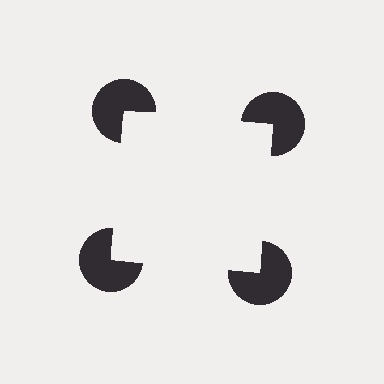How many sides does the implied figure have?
4 sides.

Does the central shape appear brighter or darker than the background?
It typically appears slightly brighter than the background, even though no actual brightness change is drawn.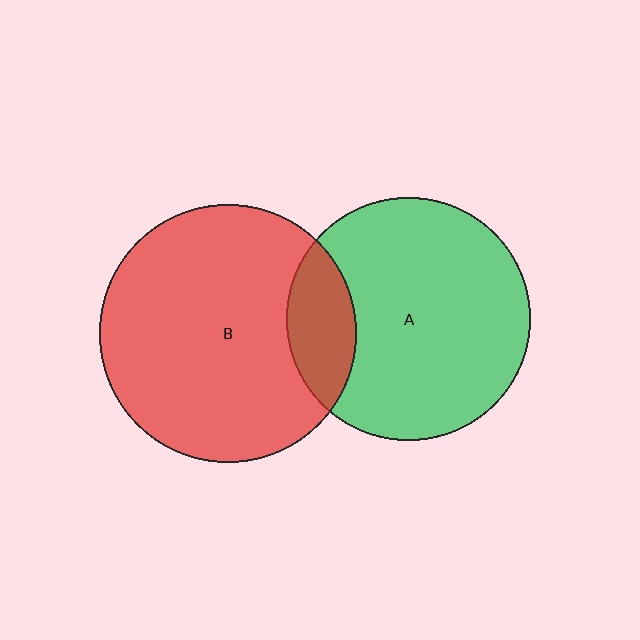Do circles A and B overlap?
Yes.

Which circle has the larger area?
Circle B (red).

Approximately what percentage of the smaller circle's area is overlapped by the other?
Approximately 20%.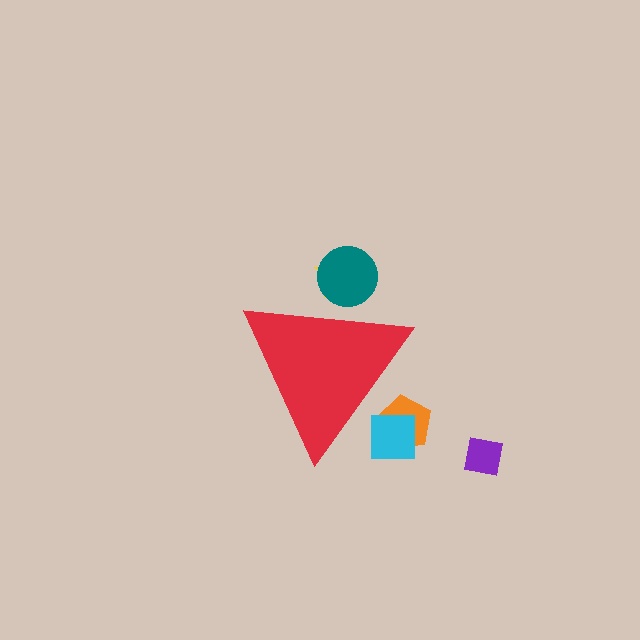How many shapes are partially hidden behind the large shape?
4 shapes are partially hidden.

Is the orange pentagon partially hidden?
Yes, the orange pentagon is partially hidden behind the red triangle.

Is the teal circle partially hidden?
Yes, the teal circle is partially hidden behind the red triangle.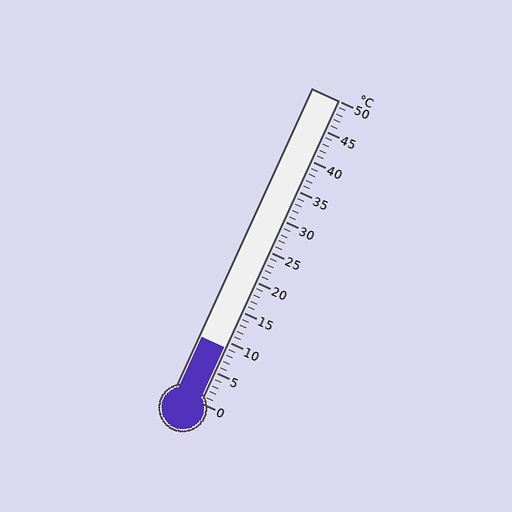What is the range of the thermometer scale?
The thermometer scale ranges from 0°C to 50°C.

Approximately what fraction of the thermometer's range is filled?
The thermometer is filled to approximately 20% of its range.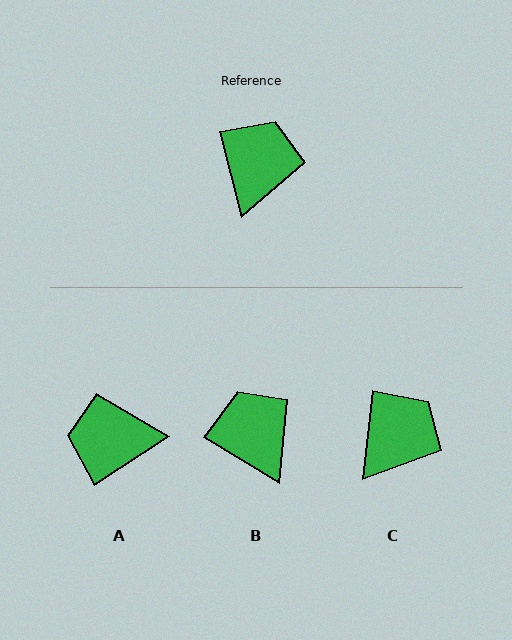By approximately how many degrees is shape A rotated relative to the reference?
Approximately 109 degrees counter-clockwise.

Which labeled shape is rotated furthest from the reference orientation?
A, about 109 degrees away.